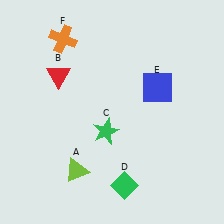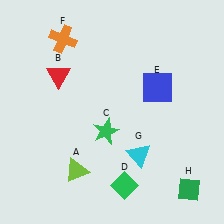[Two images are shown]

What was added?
A cyan triangle (G), a green diamond (H) were added in Image 2.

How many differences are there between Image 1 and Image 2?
There are 2 differences between the two images.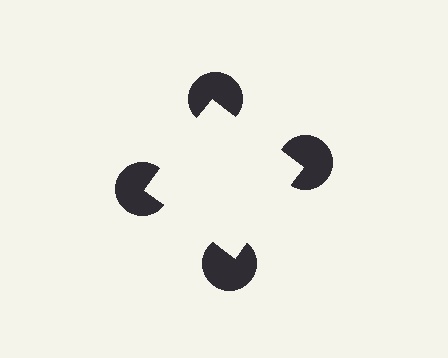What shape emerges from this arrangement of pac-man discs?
An illusory square — its edges are inferred from the aligned wedge cuts in the pac-man discs, not physically drawn.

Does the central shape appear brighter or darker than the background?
It typically appears slightly brighter than the background, even though no actual brightness change is drawn.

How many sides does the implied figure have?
4 sides.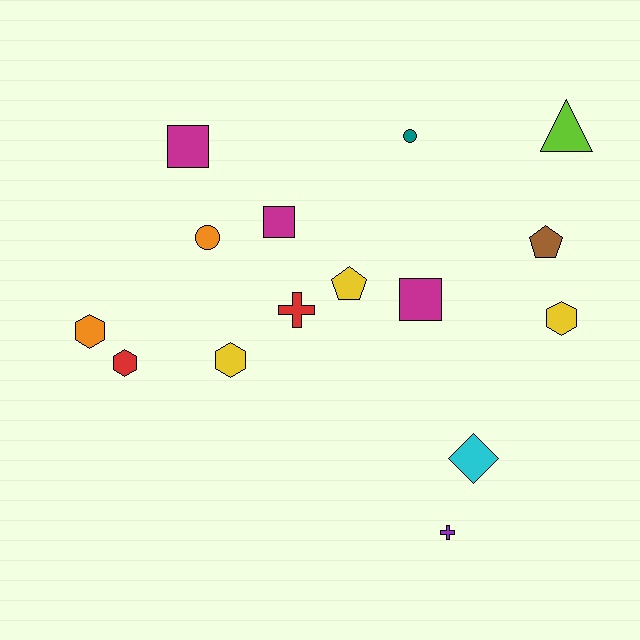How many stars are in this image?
There are no stars.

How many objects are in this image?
There are 15 objects.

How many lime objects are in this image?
There is 1 lime object.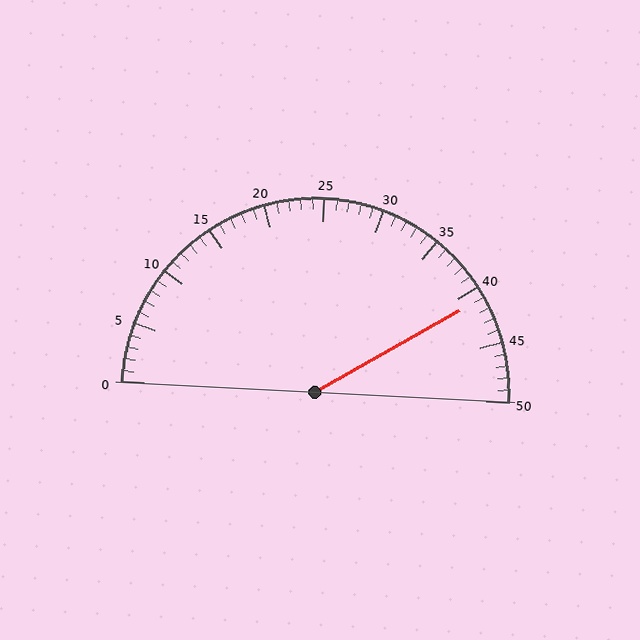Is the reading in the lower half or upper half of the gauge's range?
The reading is in the upper half of the range (0 to 50).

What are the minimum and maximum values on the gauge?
The gauge ranges from 0 to 50.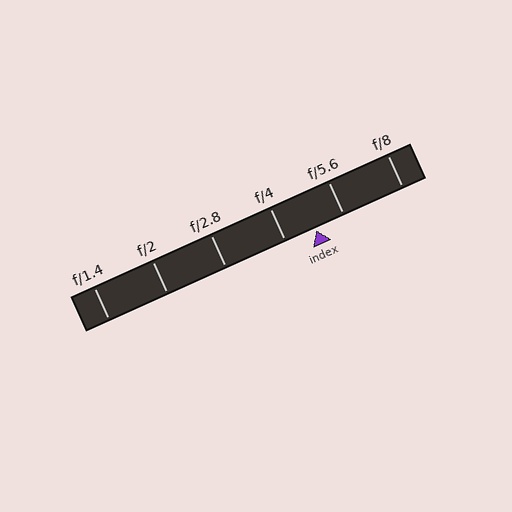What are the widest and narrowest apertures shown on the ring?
The widest aperture shown is f/1.4 and the narrowest is f/8.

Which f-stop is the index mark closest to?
The index mark is closest to f/5.6.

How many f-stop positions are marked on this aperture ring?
There are 6 f-stop positions marked.